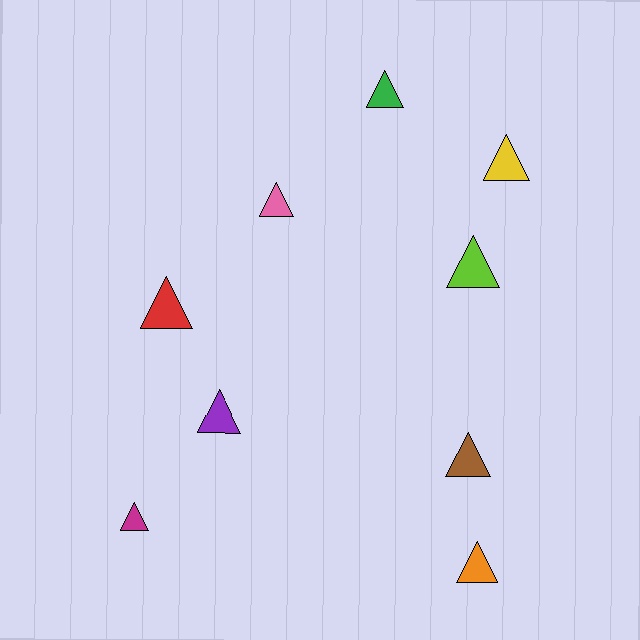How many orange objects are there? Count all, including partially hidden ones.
There is 1 orange object.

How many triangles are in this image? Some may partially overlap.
There are 9 triangles.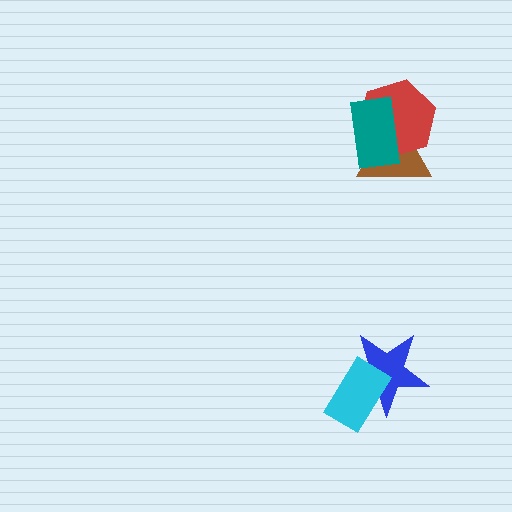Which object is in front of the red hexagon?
The teal rectangle is in front of the red hexagon.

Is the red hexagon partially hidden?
Yes, it is partially covered by another shape.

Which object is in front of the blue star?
The cyan rectangle is in front of the blue star.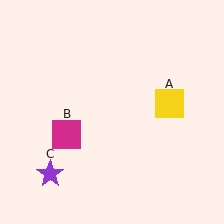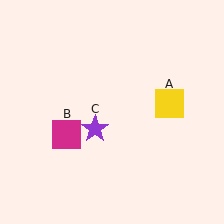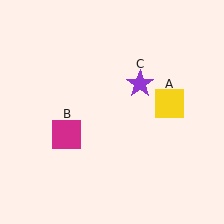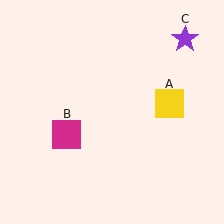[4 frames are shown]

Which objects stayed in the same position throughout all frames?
Yellow square (object A) and magenta square (object B) remained stationary.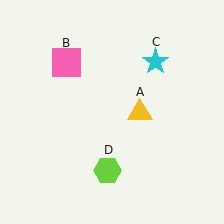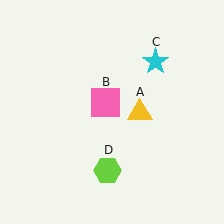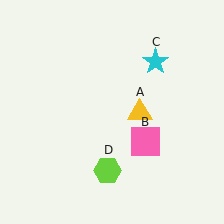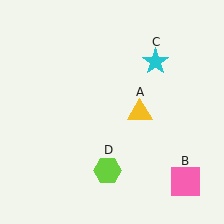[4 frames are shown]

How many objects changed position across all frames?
1 object changed position: pink square (object B).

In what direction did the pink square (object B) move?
The pink square (object B) moved down and to the right.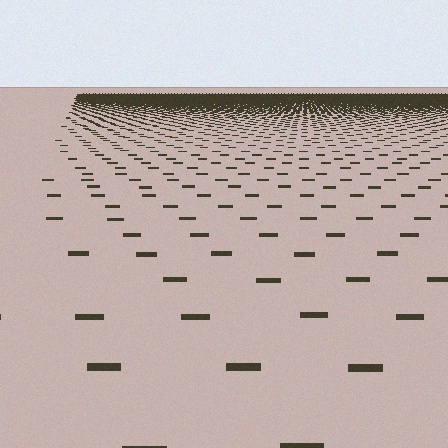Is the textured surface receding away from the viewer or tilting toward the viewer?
The surface is receding away from the viewer. Texture elements get smaller and denser toward the top.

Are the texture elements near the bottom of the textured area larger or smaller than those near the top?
Larger. Near the bottom, elements are closer to the viewer and appear at a bigger on-screen size.